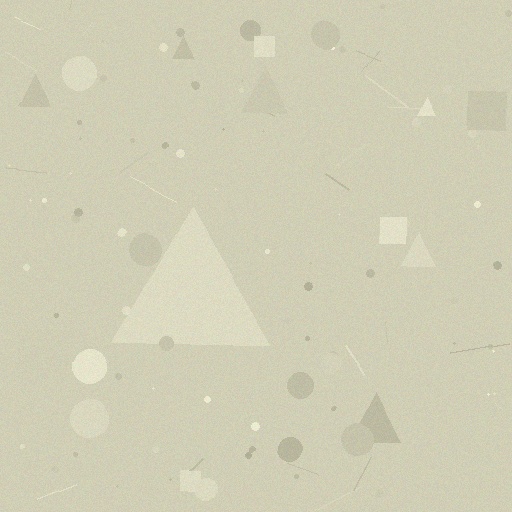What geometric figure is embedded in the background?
A triangle is embedded in the background.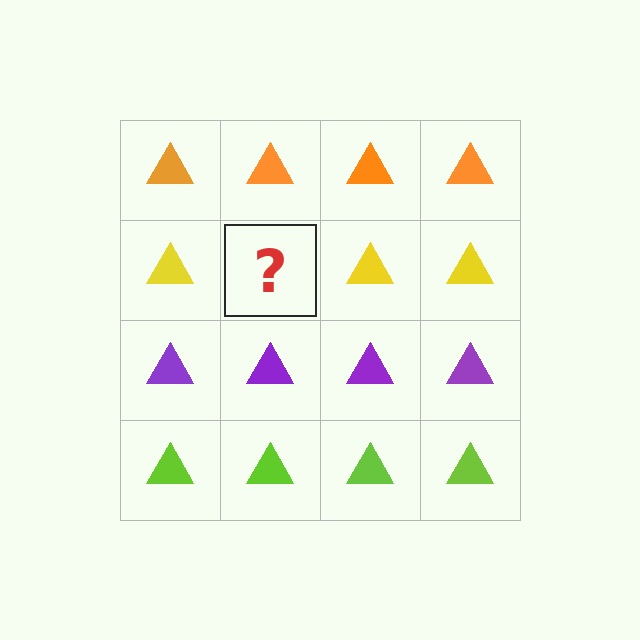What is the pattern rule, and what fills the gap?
The rule is that each row has a consistent color. The gap should be filled with a yellow triangle.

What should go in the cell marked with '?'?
The missing cell should contain a yellow triangle.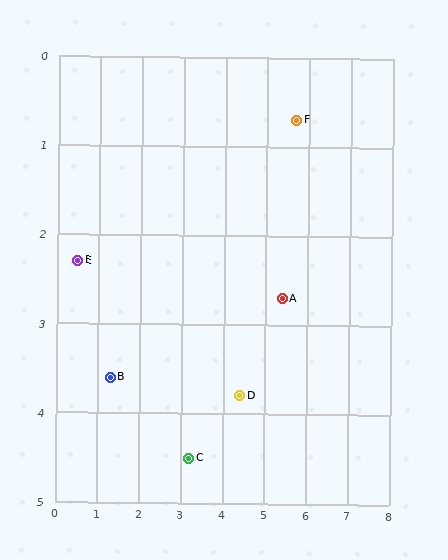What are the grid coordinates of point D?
Point D is at approximately (4.4, 3.8).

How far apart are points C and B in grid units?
Points C and B are about 2.1 grid units apart.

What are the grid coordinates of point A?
Point A is at approximately (5.4, 2.7).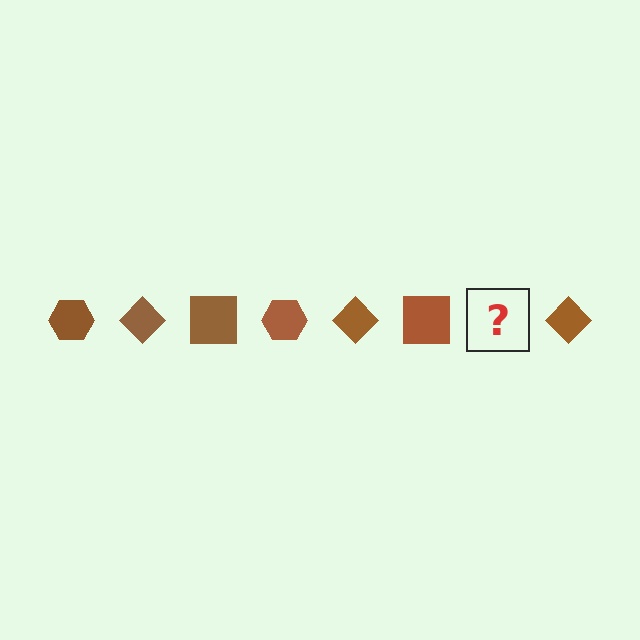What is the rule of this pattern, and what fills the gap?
The rule is that the pattern cycles through hexagon, diamond, square shapes in brown. The gap should be filled with a brown hexagon.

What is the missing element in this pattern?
The missing element is a brown hexagon.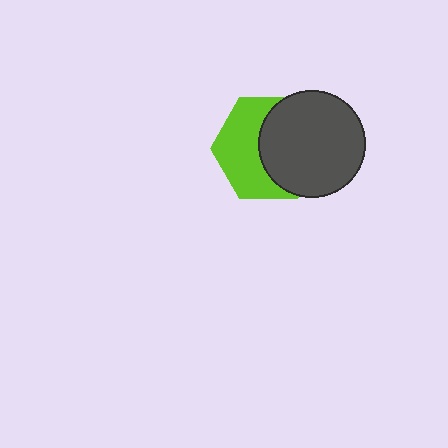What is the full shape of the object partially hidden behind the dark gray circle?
The partially hidden object is a lime hexagon.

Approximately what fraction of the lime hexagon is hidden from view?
Roughly 51% of the lime hexagon is hidden behind the dark gray circle.